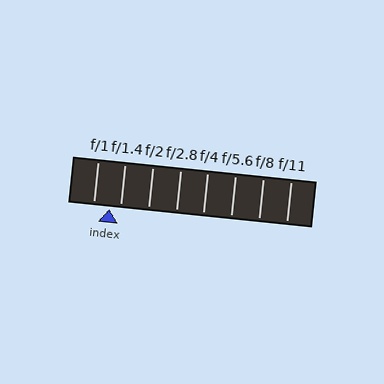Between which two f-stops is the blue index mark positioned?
The index mark is between f/1 and f/1.4.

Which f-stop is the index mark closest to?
The index mark is closest to f/1.4.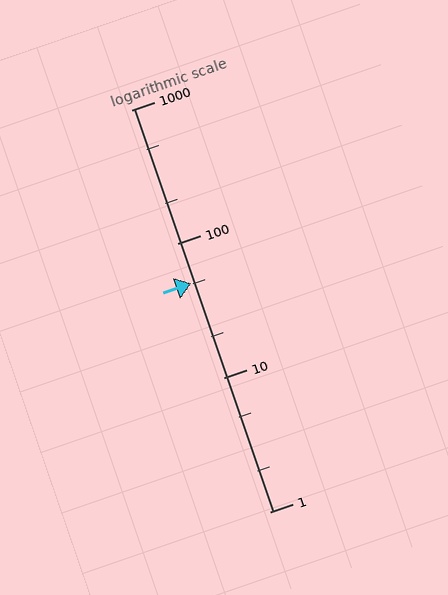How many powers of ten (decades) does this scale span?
The scale spans 3 decades, from 1 to 1000.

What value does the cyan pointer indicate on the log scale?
The pointer indicates approximately 51.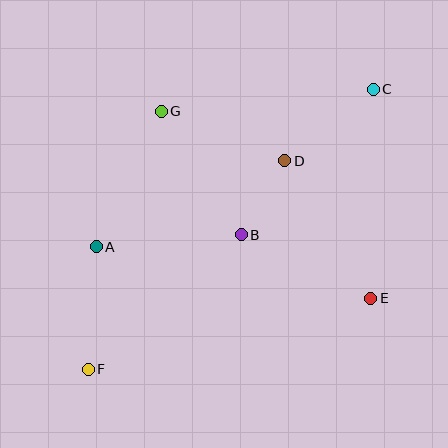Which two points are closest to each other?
Points B and D are closest to each other.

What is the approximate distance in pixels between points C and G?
The distance between C and G is approximately 213 pixels.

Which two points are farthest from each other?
Points C and F are farthest from each other.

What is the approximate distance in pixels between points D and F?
The distance between D and F is approximately 287 pixels.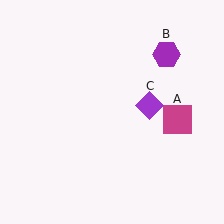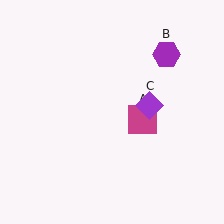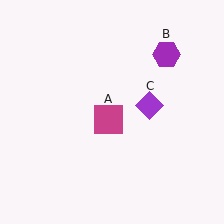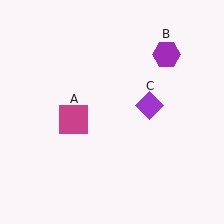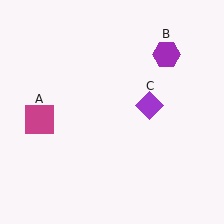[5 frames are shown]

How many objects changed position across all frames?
1 object changed position: magenta square (object A).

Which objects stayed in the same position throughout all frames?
Purple hexagon (object B) and purple diamond (object C) remained stationary.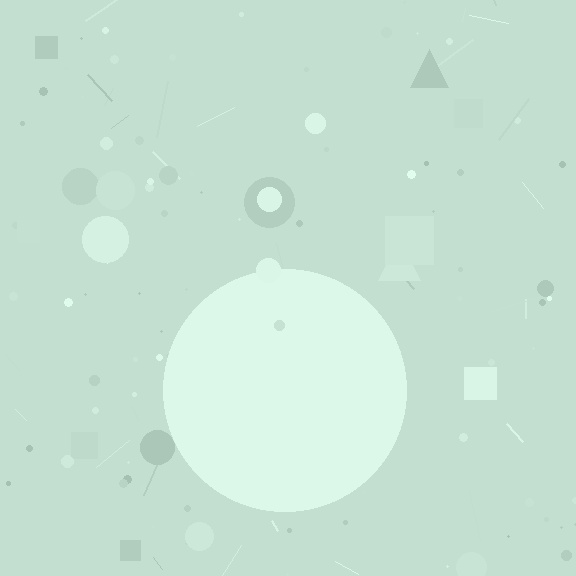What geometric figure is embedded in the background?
A circle is embedded in the background.